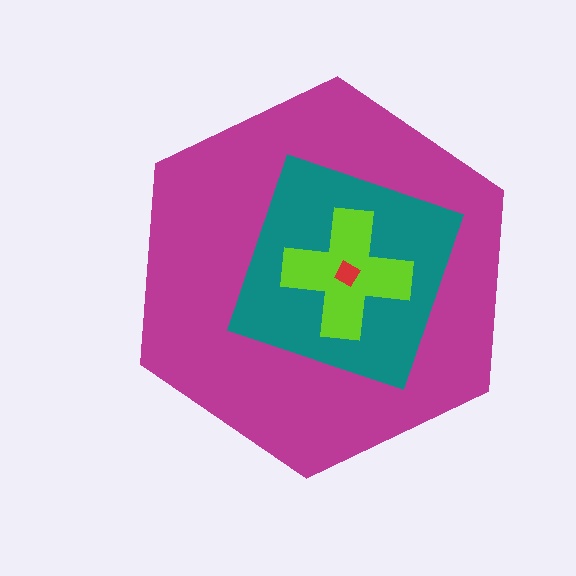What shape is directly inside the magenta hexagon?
The teal diamond.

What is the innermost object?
The red square.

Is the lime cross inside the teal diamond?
Yes.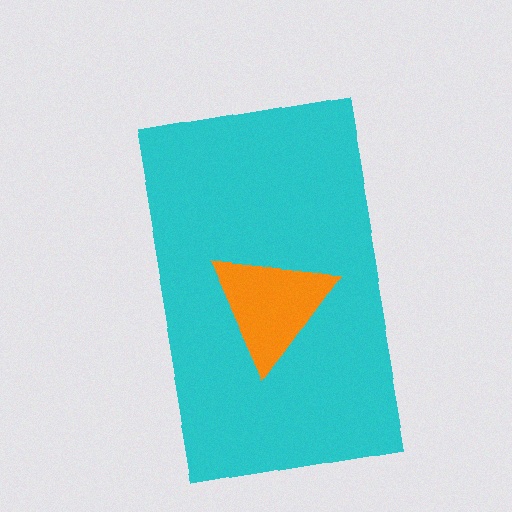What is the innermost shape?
The orange triangle.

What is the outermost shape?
The cyan rectangle.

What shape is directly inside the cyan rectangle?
The orange triangle.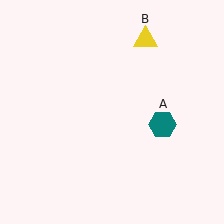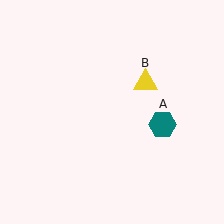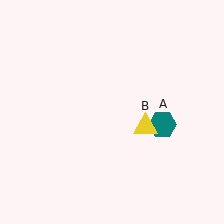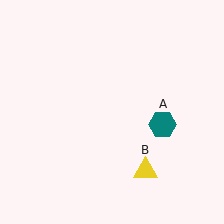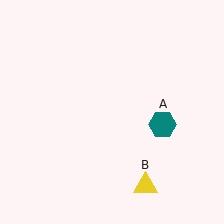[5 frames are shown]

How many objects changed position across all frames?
1 object changed position: yellow triangle (object B).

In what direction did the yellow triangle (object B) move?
The yellow triangle (object B) moved down.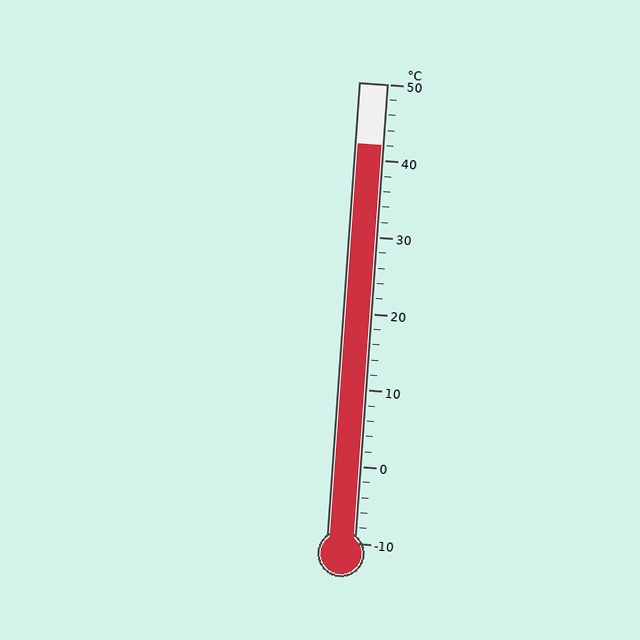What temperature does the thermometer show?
The thermometer shows approximately 42°C.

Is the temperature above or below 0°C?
The temperature is above 0°C.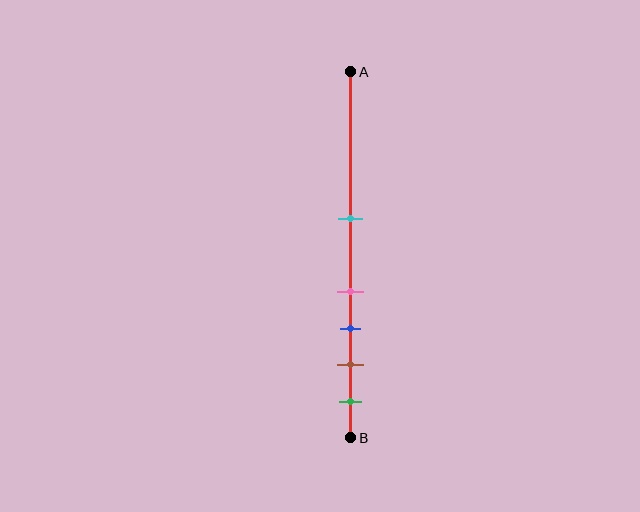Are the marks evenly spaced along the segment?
No, the marks are not evenly spaced.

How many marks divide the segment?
There are 5 marks dividing the segment.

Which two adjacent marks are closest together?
The pink and blue marks are the closest adjacent pair.